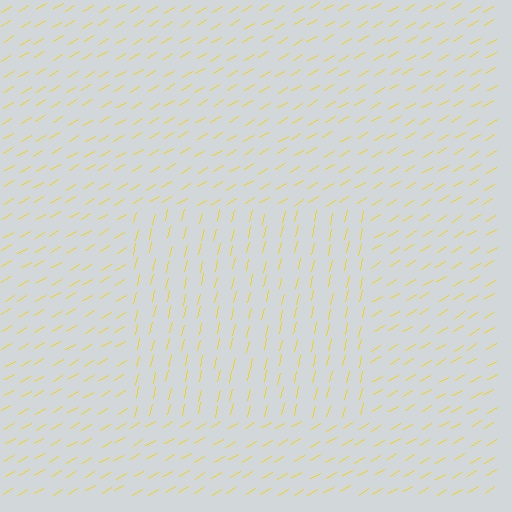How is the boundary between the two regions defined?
The boundary is defined purely by a change in line orientation (approximately 45 degrees difference). All lines are the same color and thickness.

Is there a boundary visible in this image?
Yes, there is a texture boundary formed by a change in line orientation.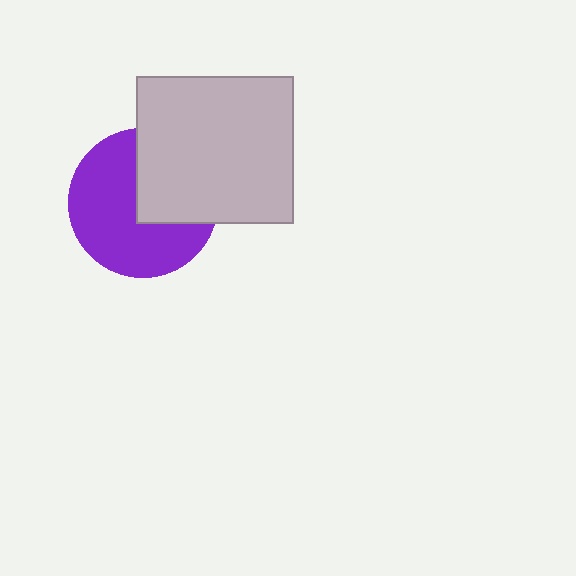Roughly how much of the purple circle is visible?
About half of it is visible (roughly 62%).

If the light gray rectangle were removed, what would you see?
You would see the complete purple circle.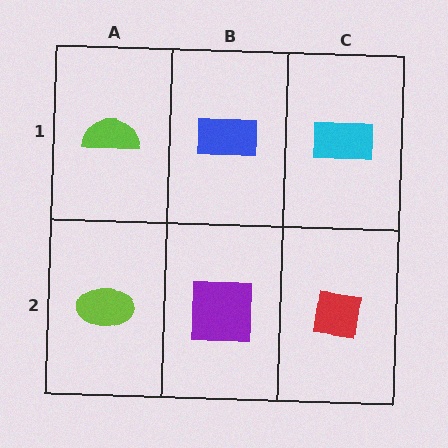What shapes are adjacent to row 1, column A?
A lime ellipse (row 2, column A), a blue rectangle (row 1, column B).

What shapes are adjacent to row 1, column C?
A red square (row 2, column C), a blue rectangle (row 1, column B).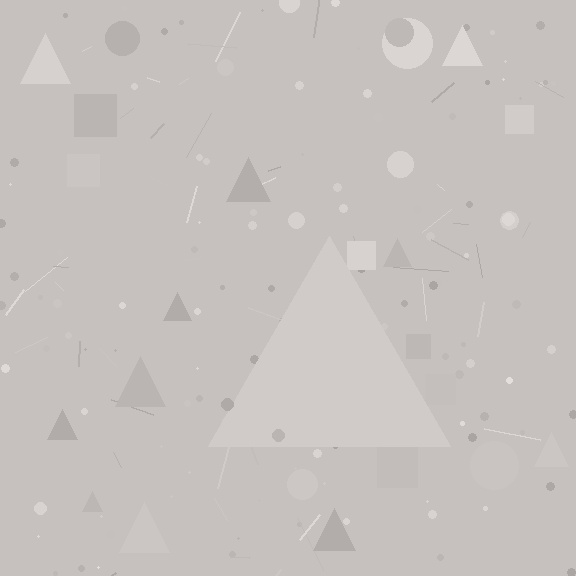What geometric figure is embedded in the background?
A triangle is embedded in the background.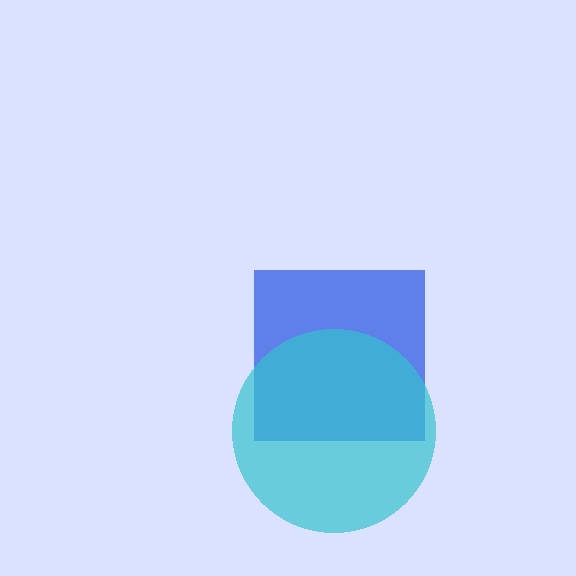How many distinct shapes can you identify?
There are 2 distinct shapes: a blue square, a cyan circle.